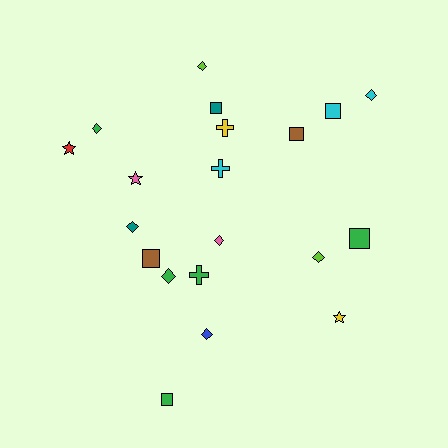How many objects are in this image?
There are 20 objects.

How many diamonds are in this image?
There are 8 diamonds.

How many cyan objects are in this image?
There are 3 cyan objects.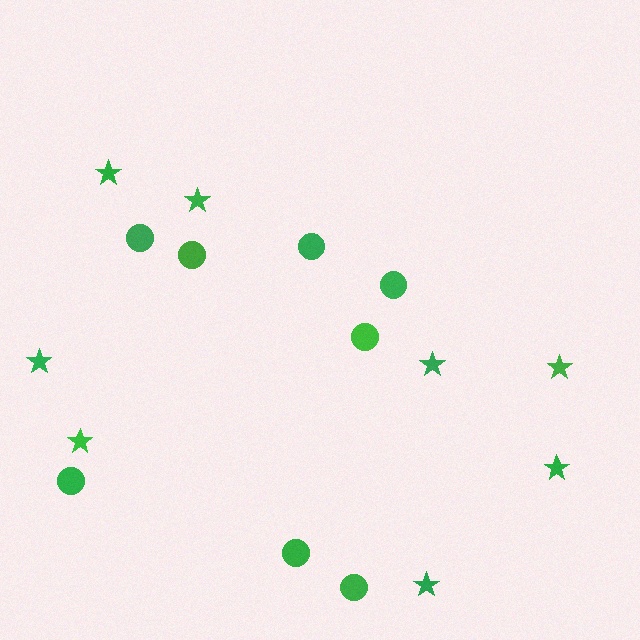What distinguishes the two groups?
There are 2 groups: one group of stars (8) and one group of circles (8).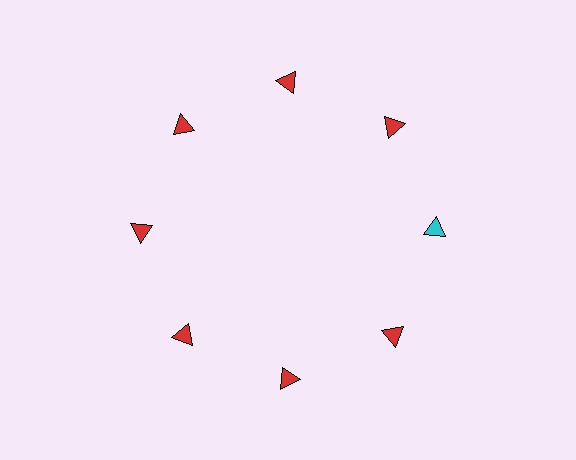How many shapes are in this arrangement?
There are 8 shapes arranged in a ring pattern.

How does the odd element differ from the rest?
It has a different color: cyan instead of red.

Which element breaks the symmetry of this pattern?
The cyan triangle at roughly the 3 o'clock position breaks the symmetry. All other shapes are red triangles.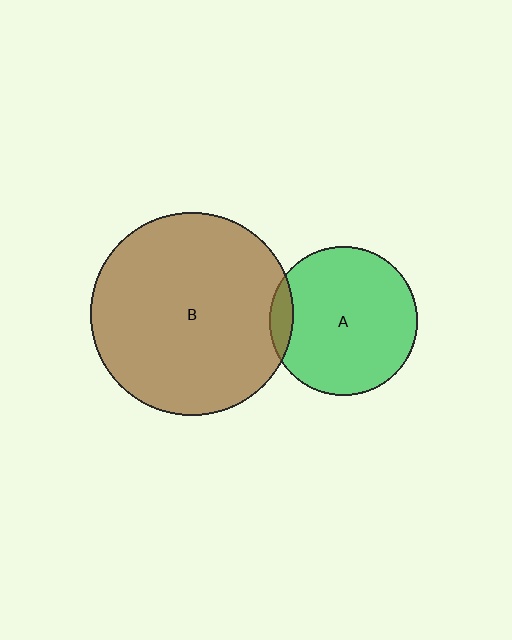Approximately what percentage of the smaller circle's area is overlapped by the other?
Approximately 10%.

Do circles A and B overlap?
Yes.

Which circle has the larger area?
Circle B (brown).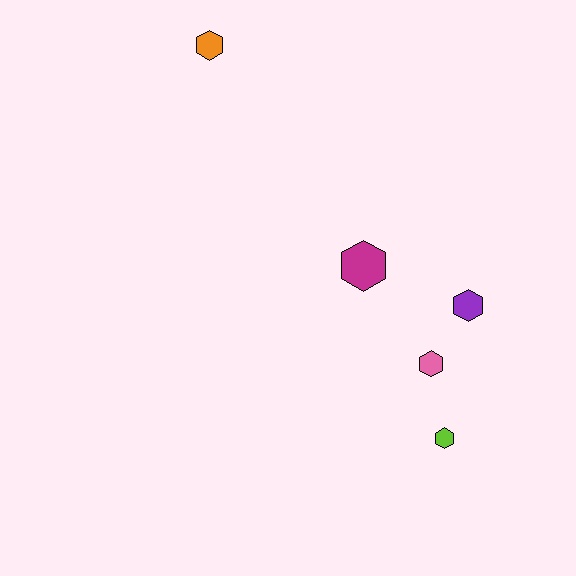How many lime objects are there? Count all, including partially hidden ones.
There is 1 lime object.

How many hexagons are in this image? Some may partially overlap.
There are 5 hexagons.